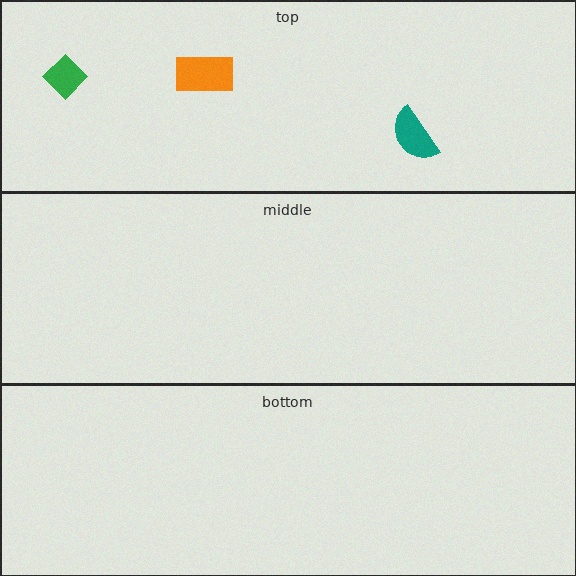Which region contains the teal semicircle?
The top region.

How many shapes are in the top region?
3.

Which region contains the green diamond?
The top region.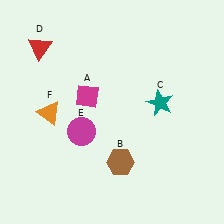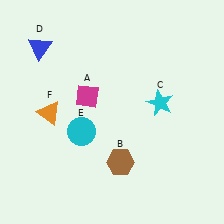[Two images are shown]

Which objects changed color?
C changed from teal to cyan. D changed from red to blue. E changed from magenta to cyan.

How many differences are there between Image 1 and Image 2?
There are 3 differences between the two images.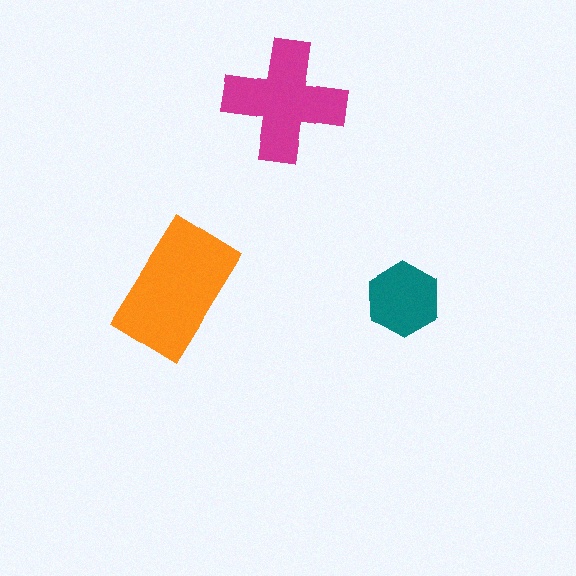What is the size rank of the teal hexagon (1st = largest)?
3rd.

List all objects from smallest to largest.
The teal hexagon, the magenta cross, the orange rectangle.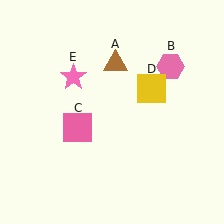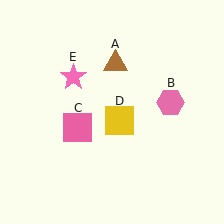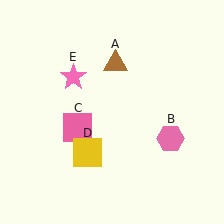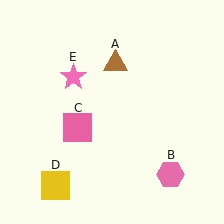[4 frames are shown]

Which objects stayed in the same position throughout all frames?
Brown triangle (object A) and pink square (object C) and pink star (object E) remained stationary.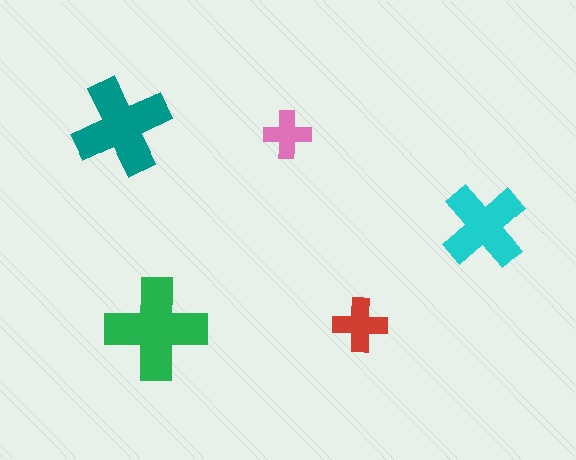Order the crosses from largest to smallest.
the green one, the teal one, the cyan one, the red one, the pink one.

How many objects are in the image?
There are 5 objects in the image.